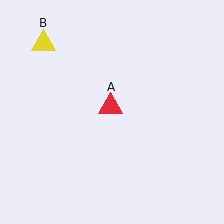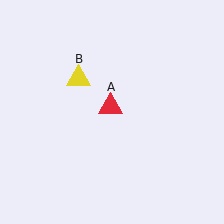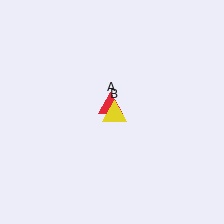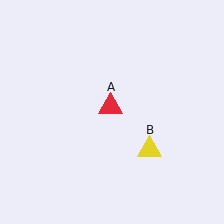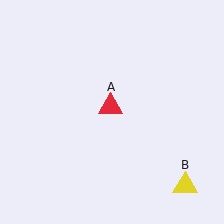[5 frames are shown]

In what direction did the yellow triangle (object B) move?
The yellow triangle (object B) moved down and to the right.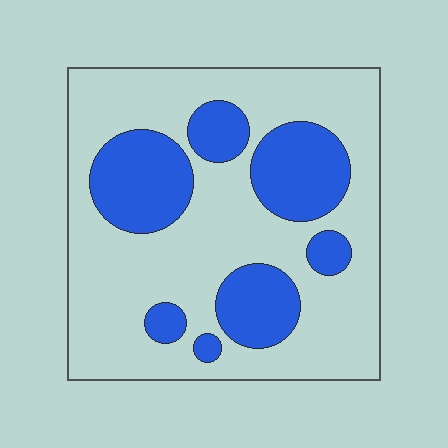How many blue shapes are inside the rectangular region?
7.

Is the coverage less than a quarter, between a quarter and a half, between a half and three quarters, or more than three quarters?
Between a quarter and a half.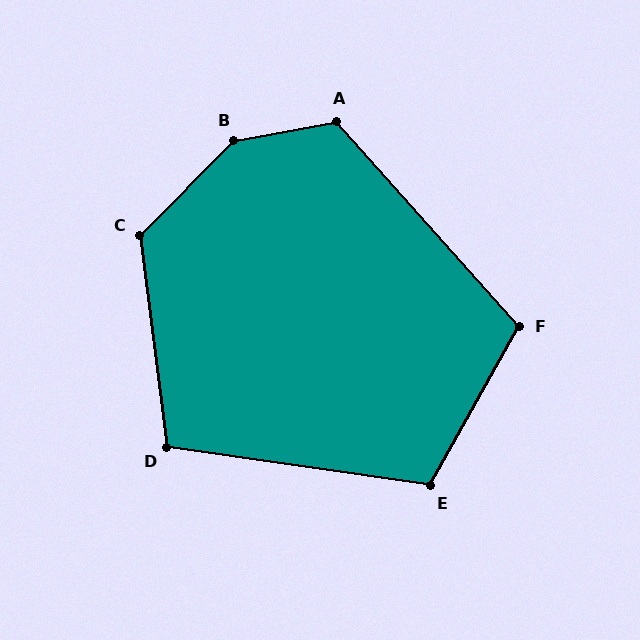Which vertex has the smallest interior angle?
D, at approximately 106 degrees.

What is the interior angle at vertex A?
Approximately 121 degrees (obtuse).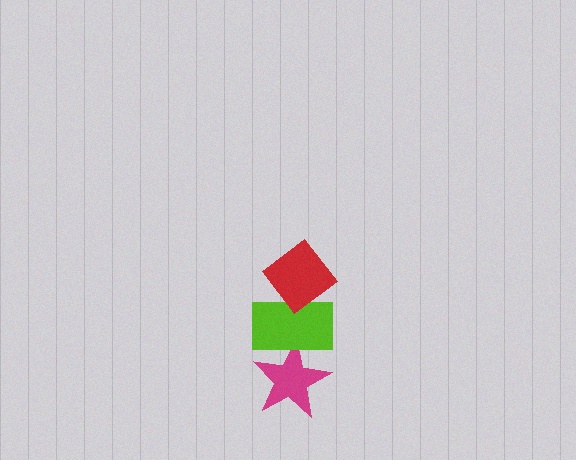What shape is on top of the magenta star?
The lime rectangle is on top of the magenta star.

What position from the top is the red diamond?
The red diamond is 1st from the top.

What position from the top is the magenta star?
The magenta star is 3rd from the top.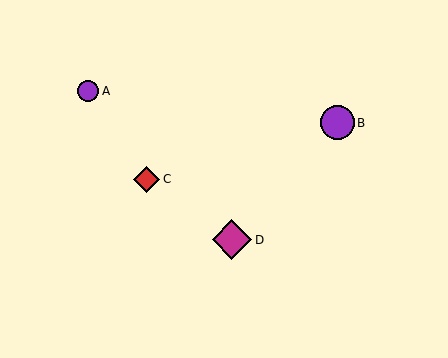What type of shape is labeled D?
Shape D is a magenta diamond.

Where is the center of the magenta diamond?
The center of the magenta diamond is at (232, 240).